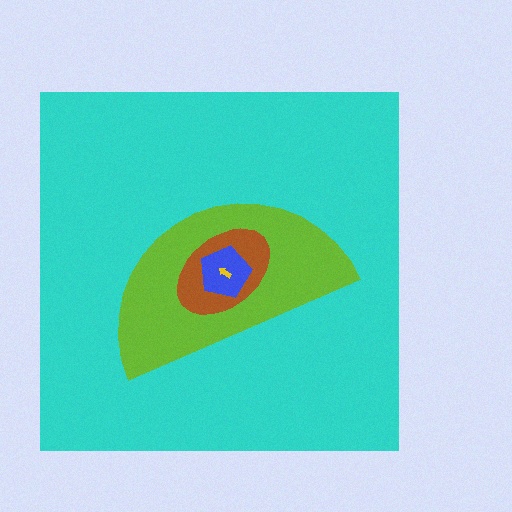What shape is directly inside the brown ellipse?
The blue pentagon.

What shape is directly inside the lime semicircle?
The brown ellipse.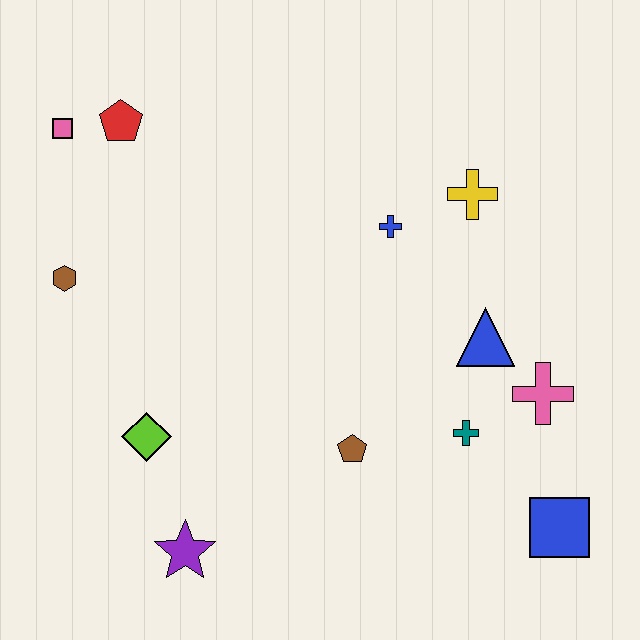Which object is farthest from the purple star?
The yellow cross is farthest from the purple star.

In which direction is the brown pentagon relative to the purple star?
The brown pentagon is to the right of the purple star.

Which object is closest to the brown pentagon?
The teal cross is closest to the brown pentagon.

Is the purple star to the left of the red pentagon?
No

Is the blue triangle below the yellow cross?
Yes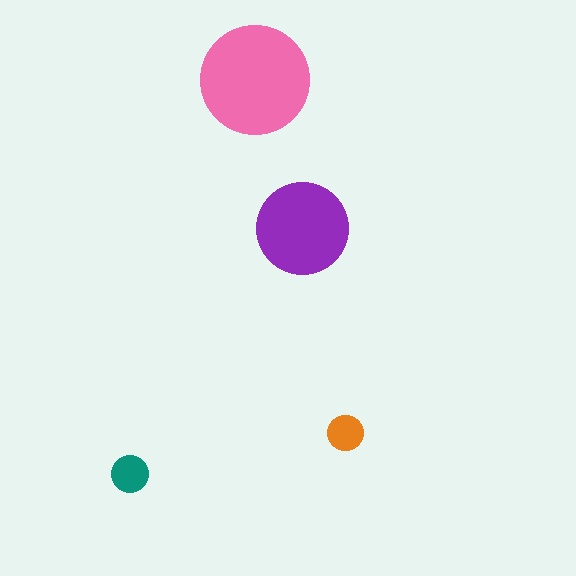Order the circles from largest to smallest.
the pink one, the purple one, the teal one, the orange one.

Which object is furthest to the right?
The orange circle is rightmost.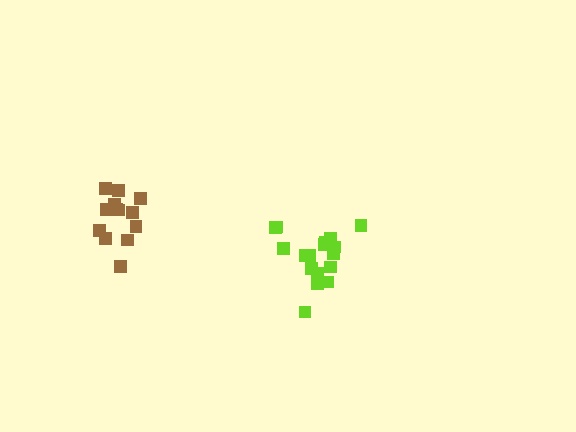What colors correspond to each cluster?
The clusters are colored: brown, lime.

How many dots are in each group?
Group 1: 13 dots, Group 2: 18 dots (31 total).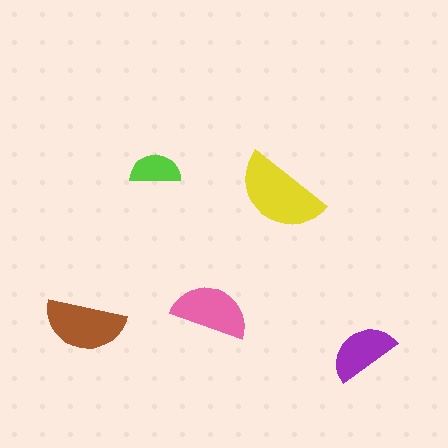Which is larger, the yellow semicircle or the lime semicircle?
The yellow one.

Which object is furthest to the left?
The brown semicircle is leftmost.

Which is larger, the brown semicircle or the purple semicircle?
The brown one.